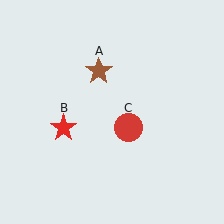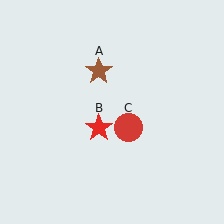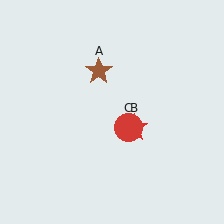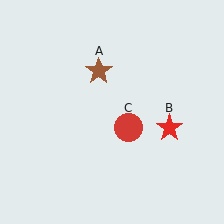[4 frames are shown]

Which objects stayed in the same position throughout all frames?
Brown star (object A) and red circle (object C) remained stationary.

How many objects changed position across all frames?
1 object changed position: red star (object B).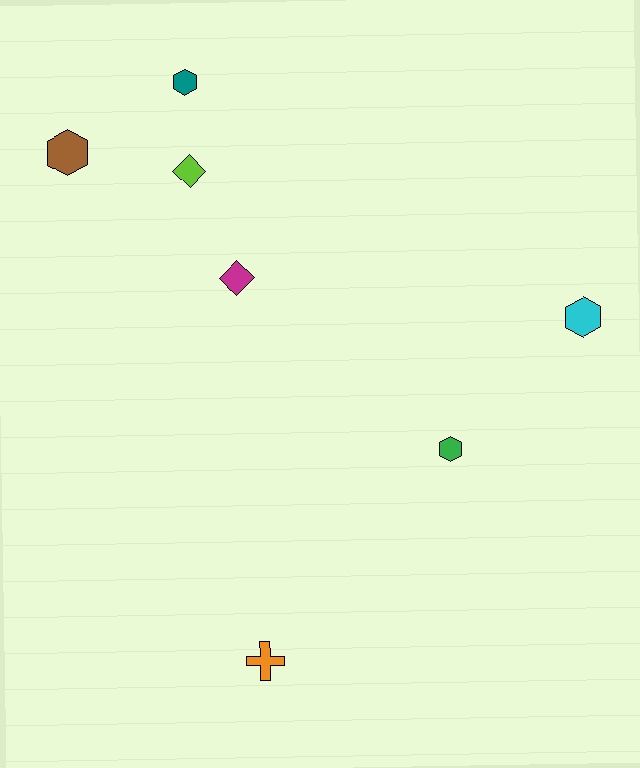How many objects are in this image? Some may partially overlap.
There are 7 objects.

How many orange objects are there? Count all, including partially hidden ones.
There is 1 orange object.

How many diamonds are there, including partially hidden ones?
There are 2 diamonds.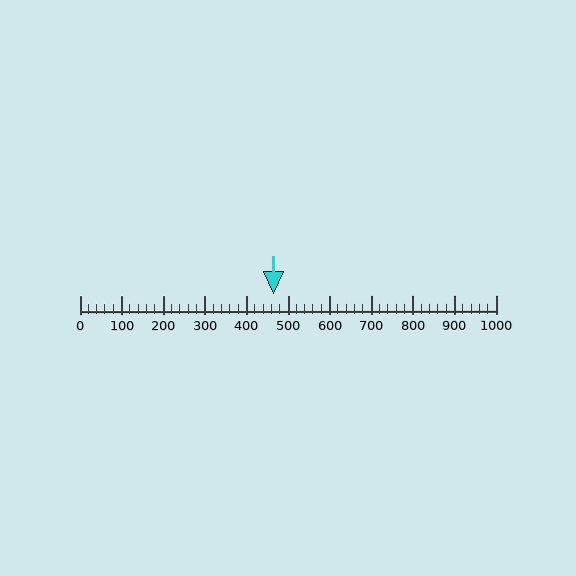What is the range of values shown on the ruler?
The ruler shows values from 0 to 1000.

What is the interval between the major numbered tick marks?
The major tick marks are spaced 100 units apart.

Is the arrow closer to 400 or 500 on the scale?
The arrow is closer to 500.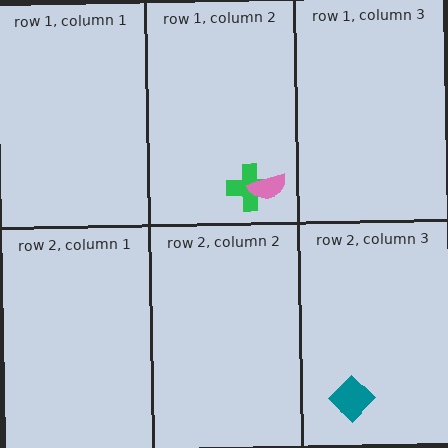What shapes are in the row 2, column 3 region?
The teal diamond.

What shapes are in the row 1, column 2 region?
The green cross, the pink semicircle.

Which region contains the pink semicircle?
The row 1, column 2 region.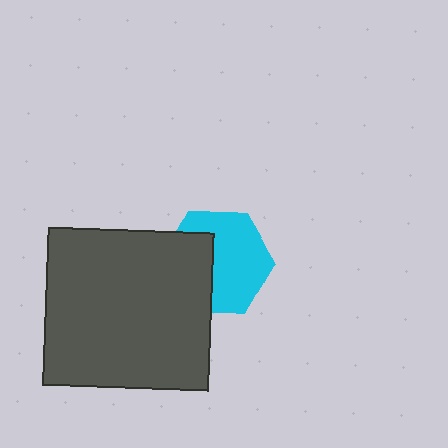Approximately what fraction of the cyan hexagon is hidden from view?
Roughly 39% of the cyan hexagon is hidden behind the dark gray rectangle.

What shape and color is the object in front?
The object in front is a dark gray rectangle.